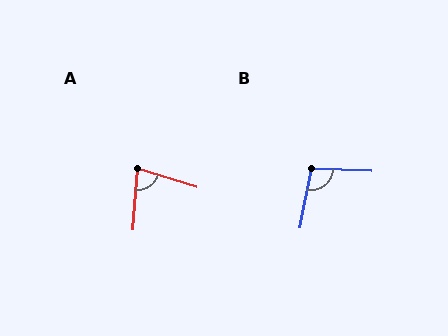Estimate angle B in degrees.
Approximately 99 degrees.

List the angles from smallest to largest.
A (77°), B (99°).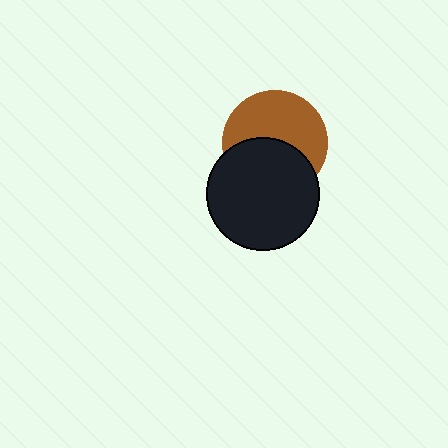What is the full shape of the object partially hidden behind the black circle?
The partially hidden object is a brown circle.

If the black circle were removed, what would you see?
You would see the complete brown circle.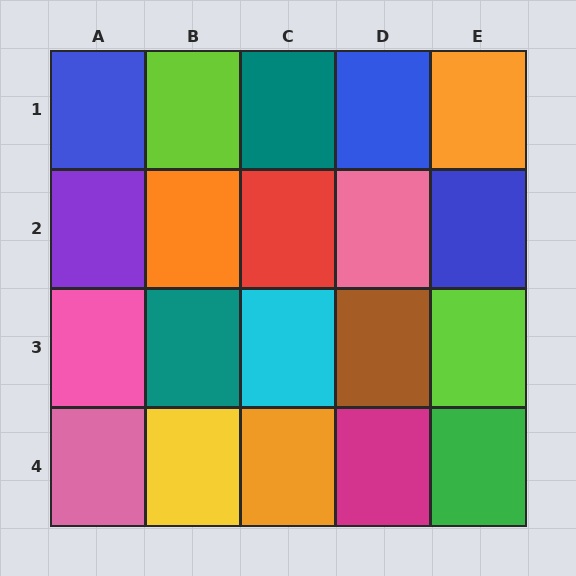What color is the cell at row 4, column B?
Yellow.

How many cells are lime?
2 cells are lime.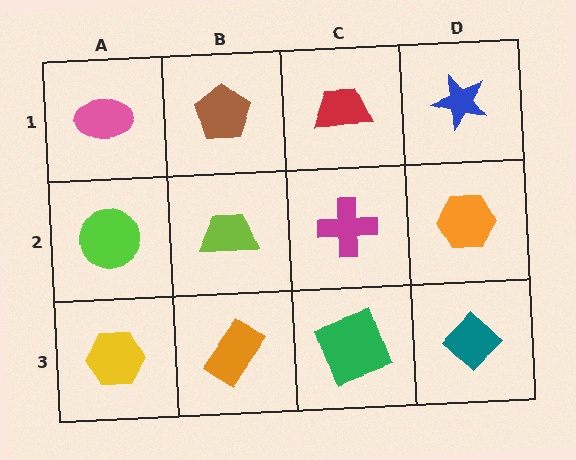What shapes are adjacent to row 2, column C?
A red trapezoid (row 1, column C), a green square (row 3, column C), a lime trapezoid (row 2, column B), an orange hexagon (row 2, column D).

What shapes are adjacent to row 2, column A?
A pink ellipse (row 1, column A), a yellow hexagon (row 3, column A), a lime trapezoid (row 2, column B).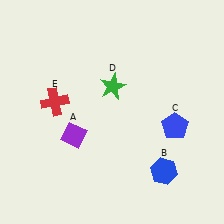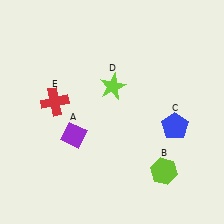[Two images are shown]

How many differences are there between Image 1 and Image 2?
There are 2 differences between the two images.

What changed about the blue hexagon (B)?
In Image 1, B is blue. In Image 2, it changed to lime.